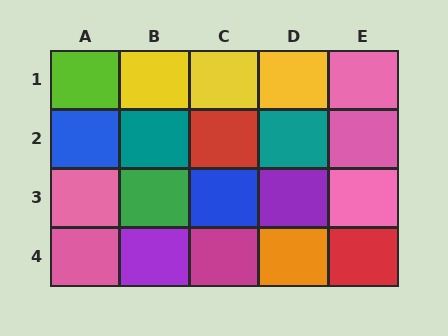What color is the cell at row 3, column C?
Blue.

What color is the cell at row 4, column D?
Orange.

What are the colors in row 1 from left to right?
Lime, yellow, yellow, yellow, pink.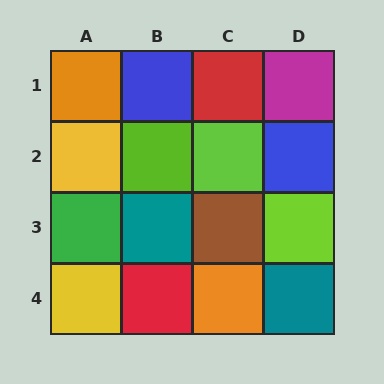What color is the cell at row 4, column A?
Yellow.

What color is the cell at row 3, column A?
Green.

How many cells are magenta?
1 cell is magenta.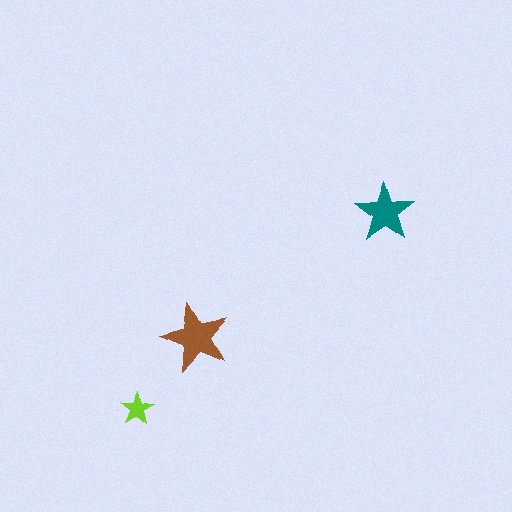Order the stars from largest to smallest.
the brown one, the teal one, the lime one.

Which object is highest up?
The teal star is topmost.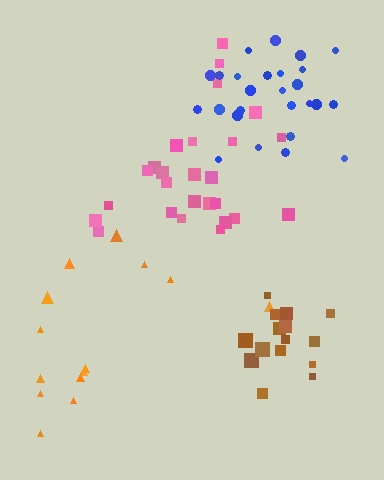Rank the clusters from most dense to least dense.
brown, blue, pink, orange.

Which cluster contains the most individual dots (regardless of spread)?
Pink (26).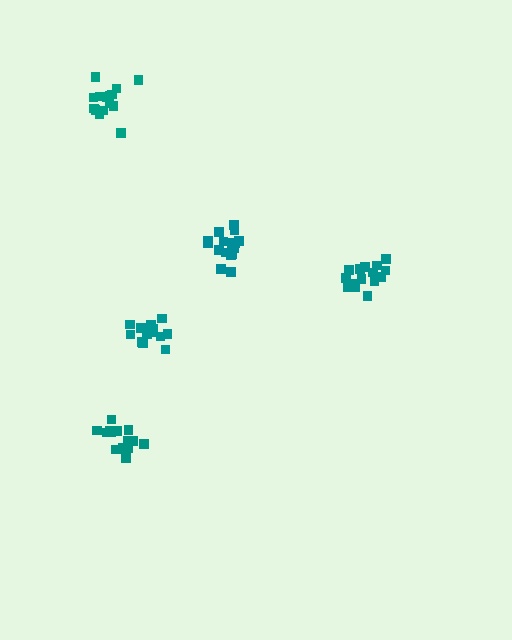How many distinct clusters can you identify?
There are 5 distinct clusters.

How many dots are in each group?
Group 1: 14 dots, Group 2: 15 dots, Group 3: 15 dots, Group 4: 15 dots, Group 5: 17 dots (76 total).